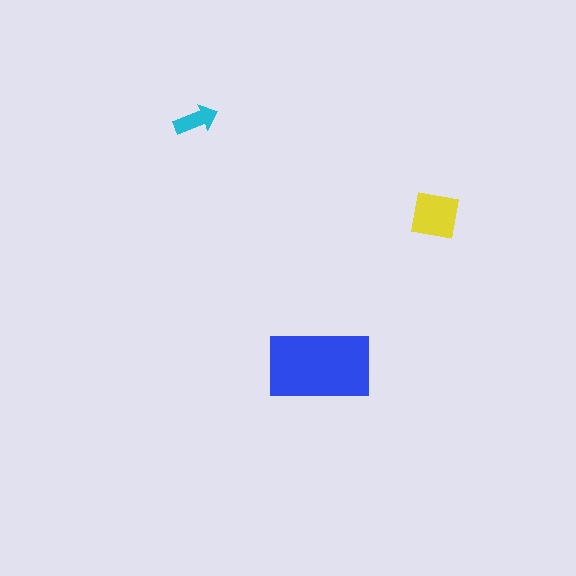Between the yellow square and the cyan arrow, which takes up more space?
The yellow square.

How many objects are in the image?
There are 3 objects in the image.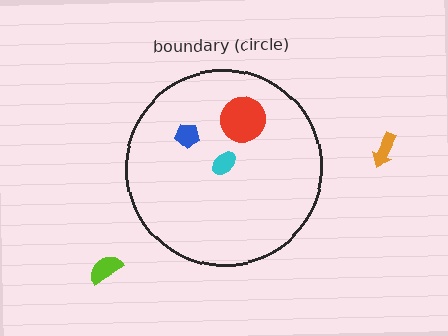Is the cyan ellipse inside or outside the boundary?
Inside.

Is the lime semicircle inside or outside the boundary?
Outside.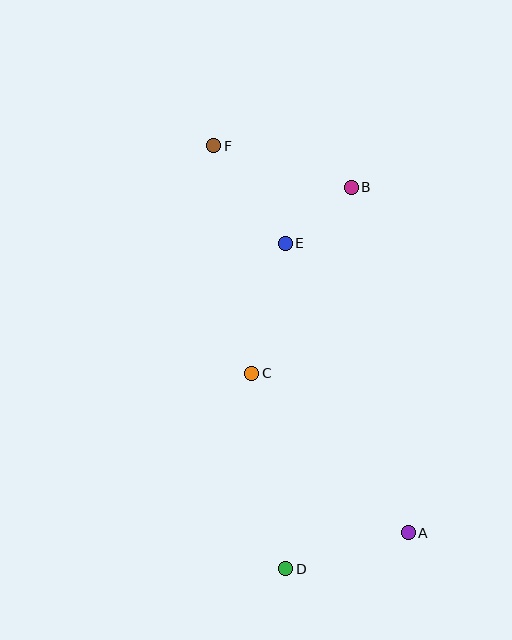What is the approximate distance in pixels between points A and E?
The distance between A and E is approximately 315 pixels.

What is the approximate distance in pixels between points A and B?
The distance between A and B is approximately 350 pixels.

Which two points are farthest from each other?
Points A and F are farthest from each other.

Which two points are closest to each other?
Points B and E are closest to each other.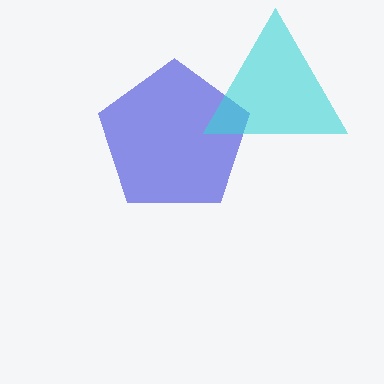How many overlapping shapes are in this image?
There are 2 overlapping shapes in the image.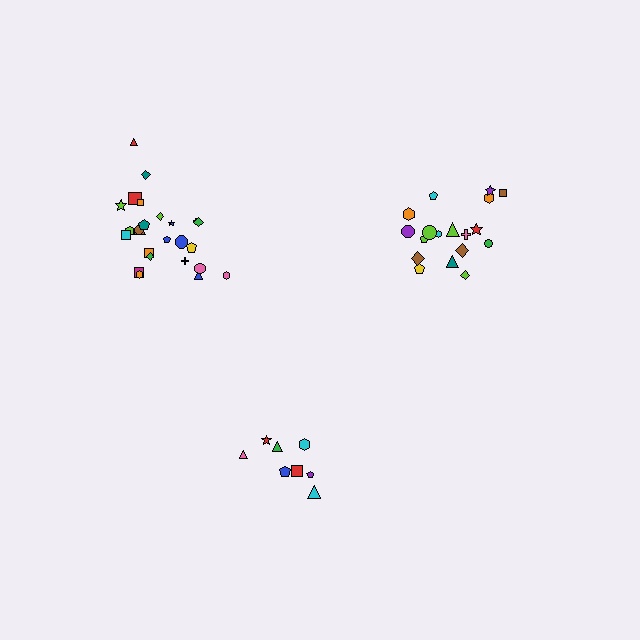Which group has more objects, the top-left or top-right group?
The top-left group.